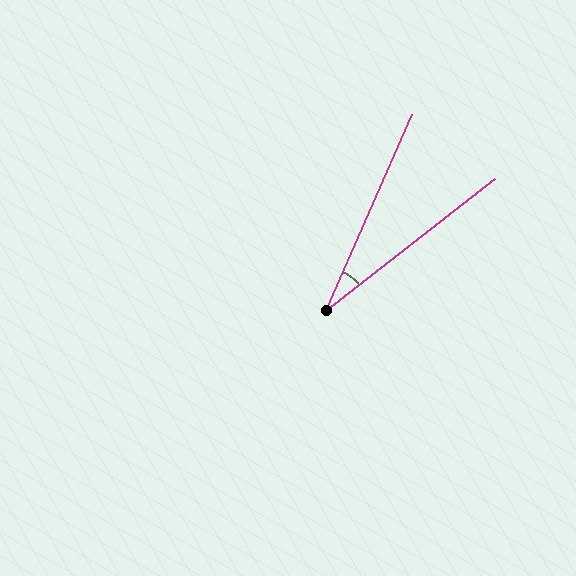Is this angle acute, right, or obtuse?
It is acute.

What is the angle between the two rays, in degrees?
Approximately 28 degrees.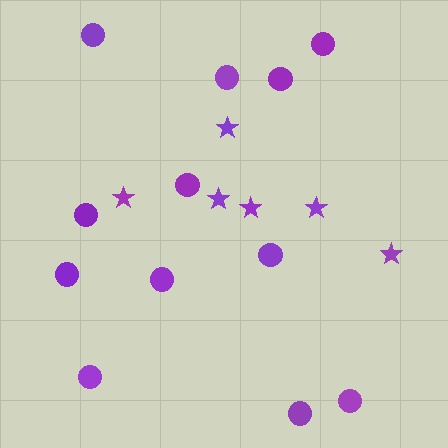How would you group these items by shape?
There are 2 groups: one group of circles (12) and one group of stars (6).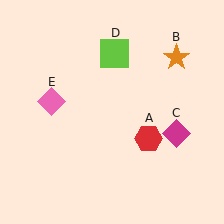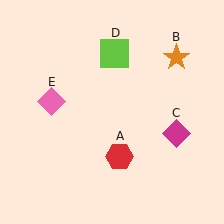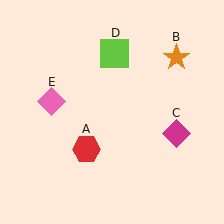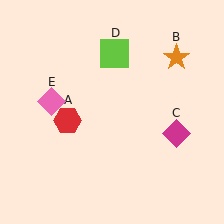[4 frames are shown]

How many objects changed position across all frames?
1 object changed position: red hexagon (object A).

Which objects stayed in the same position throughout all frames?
Orange star (object B) and magenta diamond (object C) and lime square (object D) and pink diamond (object E) remained stationary.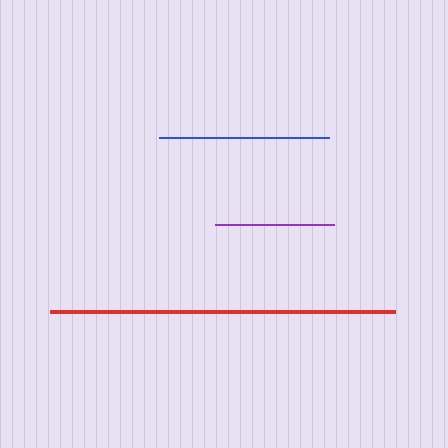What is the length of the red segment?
The red segment is approximately 346 pixels long.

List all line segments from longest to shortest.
From longest to shortest: red, blue, purple.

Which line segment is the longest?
The red line is the longest at approximately 346 pixels.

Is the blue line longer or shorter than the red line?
The red line is longer than the blue line.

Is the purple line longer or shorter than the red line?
The red line is longer than the purple line.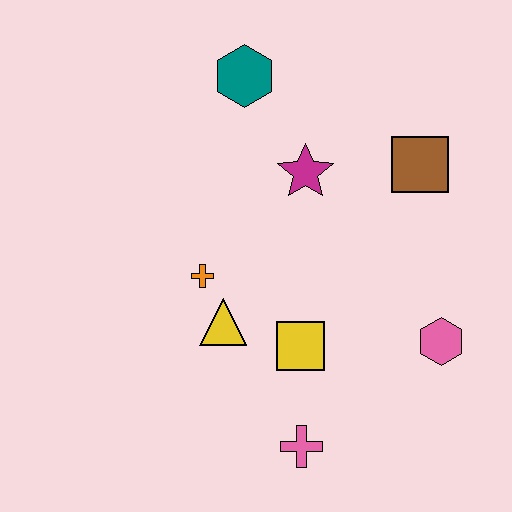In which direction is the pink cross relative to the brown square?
The pink cross is below the brown square.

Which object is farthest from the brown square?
The pink cross is farthest from the brown square.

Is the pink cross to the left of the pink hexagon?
Yes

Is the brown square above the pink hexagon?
Yes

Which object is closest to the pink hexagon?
The yellow square is closest to the pink hexagon.